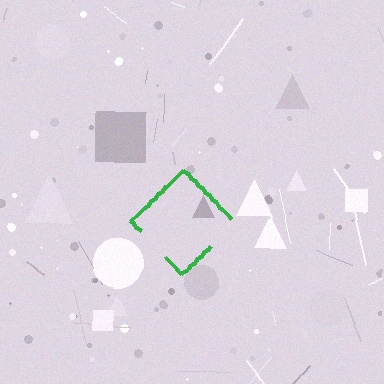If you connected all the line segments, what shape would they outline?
They would outline a diamond.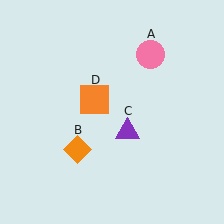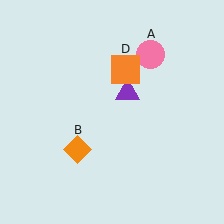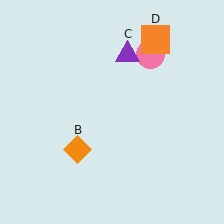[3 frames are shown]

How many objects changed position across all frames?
2 objects changed position: purple triangle (object C), orange square (object D).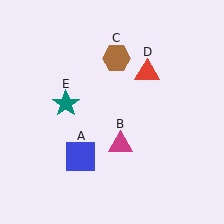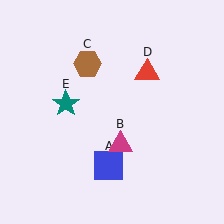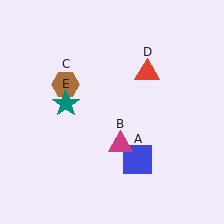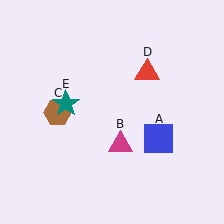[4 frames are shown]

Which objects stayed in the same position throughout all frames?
Magenta triangle (object B) and red triangle (object D) and teal star (object E) remained stationary.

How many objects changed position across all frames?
2 objects changed position: blue square (object A), brown hexagon (object C).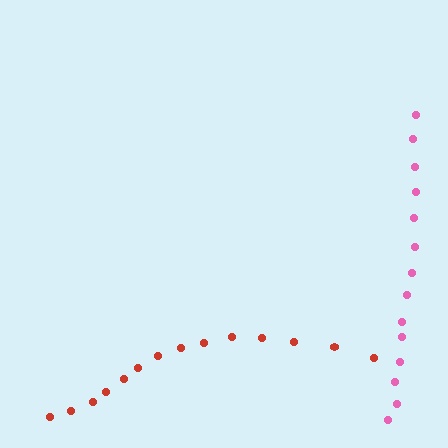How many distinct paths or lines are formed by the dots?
There are 2 distinct paths.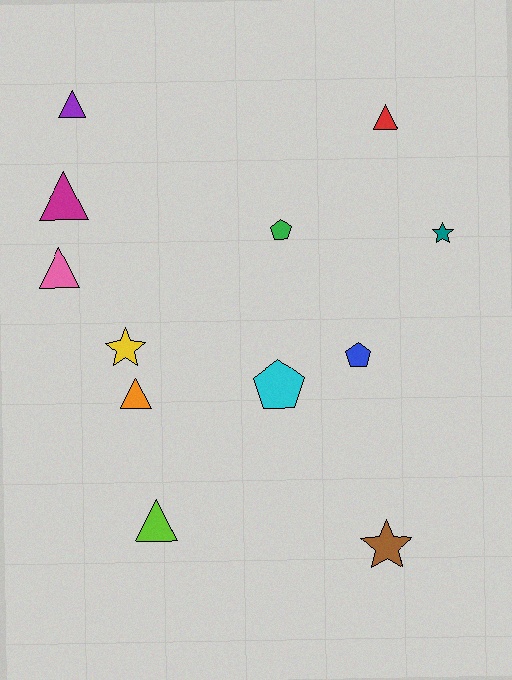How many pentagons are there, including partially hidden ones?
There are 3 pentagons.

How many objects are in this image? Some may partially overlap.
There are 12 objects.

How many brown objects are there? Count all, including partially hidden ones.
There is 1 brown object.